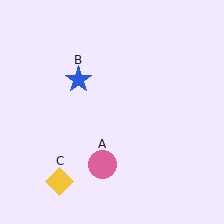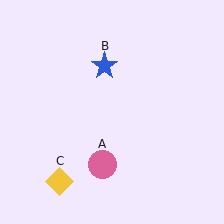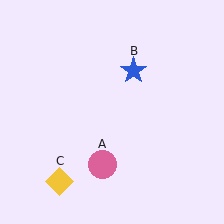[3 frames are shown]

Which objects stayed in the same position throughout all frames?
Pink circle (object A) and yellow diamond (object C) remained stationary.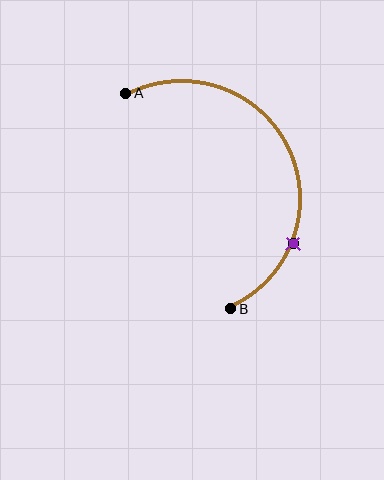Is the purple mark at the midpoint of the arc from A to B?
No. The purple mark lies on the arc but is closer to endpoint B. The arc midpoint would be at the point on the curve equidistant along the arc from both A and B.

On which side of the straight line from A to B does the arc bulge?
The arc bulges to the right of the straight line connecting A and B.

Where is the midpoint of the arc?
The arc midpoint is the point on the curve farthest from the straight line joining A and B. It sits to the right of that line.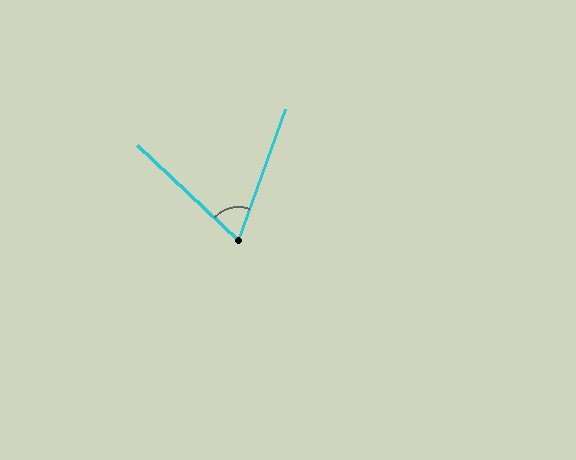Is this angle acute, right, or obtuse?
It is acute.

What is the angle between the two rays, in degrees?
Approximately 67 degrees.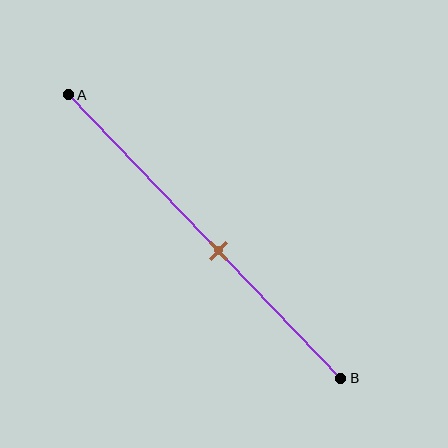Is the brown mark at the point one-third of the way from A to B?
No, the mark is at about 55% from A, not at the 33% one-third point.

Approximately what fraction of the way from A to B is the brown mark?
The brown mark is approximately 55% of the way from A to B.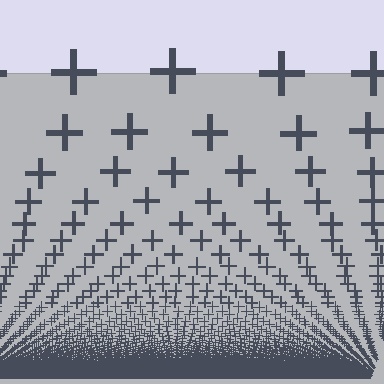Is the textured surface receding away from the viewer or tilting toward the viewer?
The surface appears to tilt toward the viewer. Texture elements get larger and sparser toward the top.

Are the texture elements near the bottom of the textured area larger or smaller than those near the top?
Smaller. The gradient is inverted — elements near the bottom are smaller and denser.